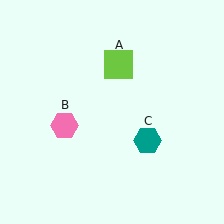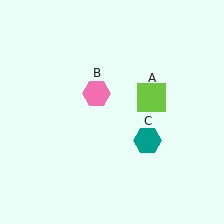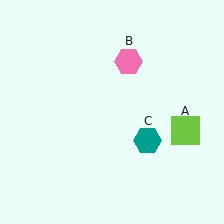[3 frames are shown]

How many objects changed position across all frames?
2 objects changed position: lime square (object A), pink hexagon (object B).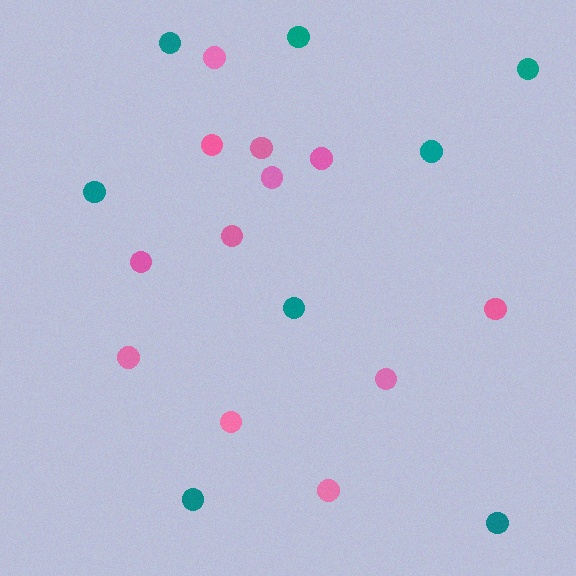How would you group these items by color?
There are 2 groups: one group of pink circles (12) and one group of teal circles (8).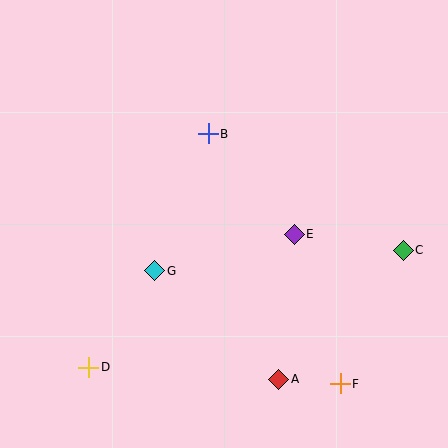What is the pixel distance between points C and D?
The distance between C and D is 336 pixels.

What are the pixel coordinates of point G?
Point G is at (155, 271).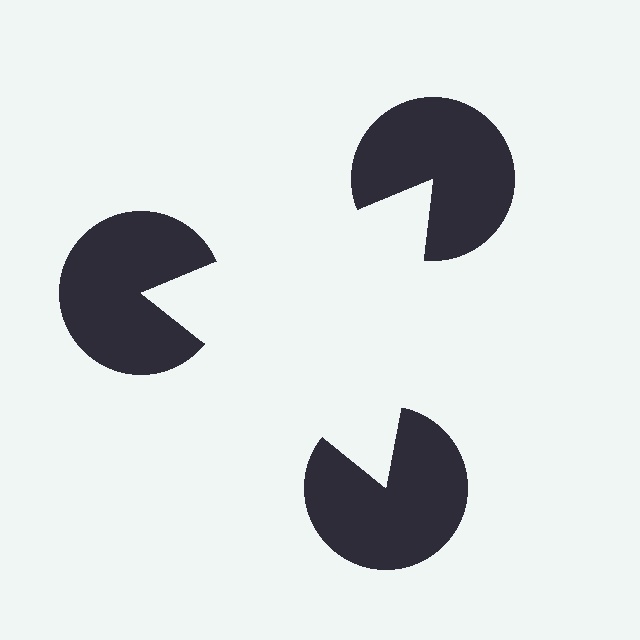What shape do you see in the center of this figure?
An illusory triangle — its edges are inferred from the aligned wedge cuts in the pac-man discs, not physically drawn.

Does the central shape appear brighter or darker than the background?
It typically appears slightly brighter than the background, even though no actual brightness change is drawn.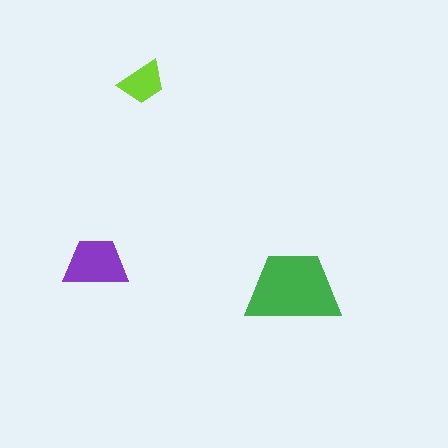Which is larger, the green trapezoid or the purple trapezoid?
The green one.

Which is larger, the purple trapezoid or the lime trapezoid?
The purple one.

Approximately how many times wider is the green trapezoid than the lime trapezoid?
About 2 times wider.